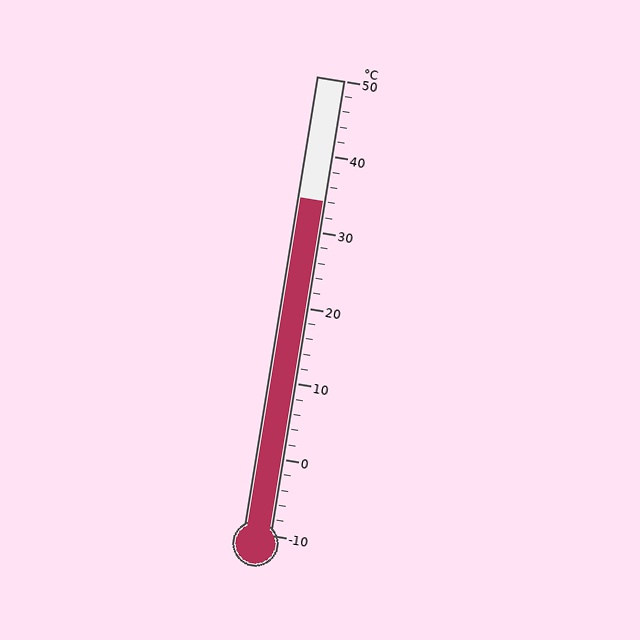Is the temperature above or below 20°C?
The temperature is above 20°C.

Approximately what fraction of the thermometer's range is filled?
The thermometer is filled to approximately 75% of its range.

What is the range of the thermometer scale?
The thermometer scale ranges from -10°C to 50°C.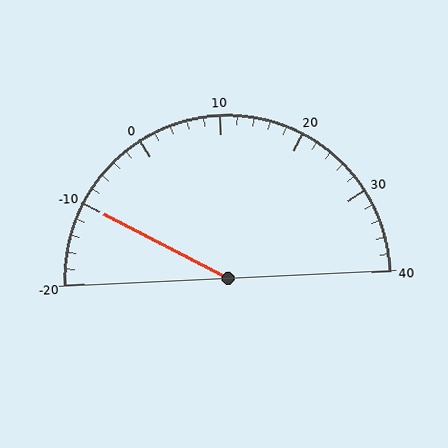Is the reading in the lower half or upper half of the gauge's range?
The reading is in the lower half of the range (-20 to 40).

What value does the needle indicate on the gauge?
The needle indicates approximately -10.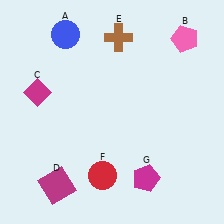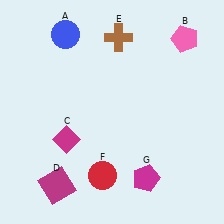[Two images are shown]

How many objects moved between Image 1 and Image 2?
1 object moved between the two images.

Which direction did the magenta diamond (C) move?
The magenta diamond (C) moved down.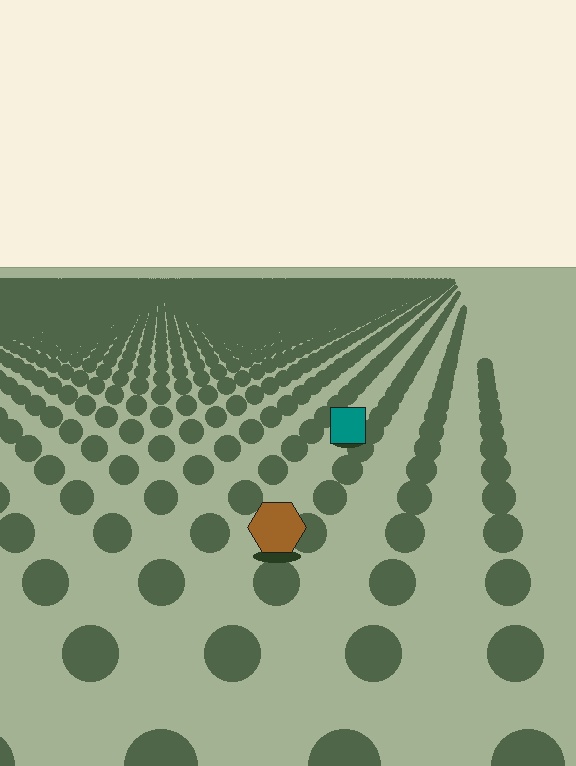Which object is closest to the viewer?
The brown hexagon is closest. The texture marks near it are larger and more spread out.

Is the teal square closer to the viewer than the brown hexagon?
No. The brown hexagon is closer — you can tell from the texture gradient: the ground texture is coarser near it.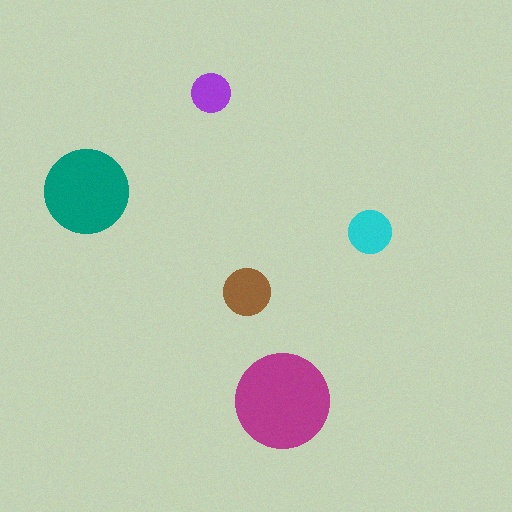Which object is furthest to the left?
The teal circle is leftmost.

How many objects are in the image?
There are 5 objects in the image.